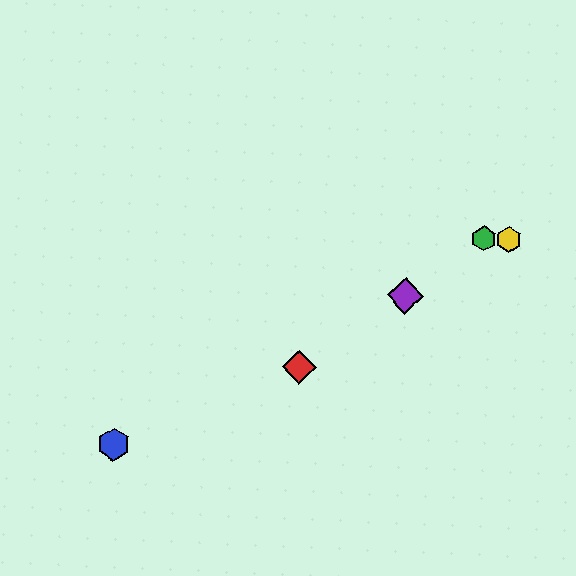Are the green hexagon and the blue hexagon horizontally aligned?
No, the green hexagon is at y≈239 and the blue hexagon is at y≈444.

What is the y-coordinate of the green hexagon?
The green hexagon is at y≈239.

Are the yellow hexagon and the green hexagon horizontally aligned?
Yes, both are at y≈240.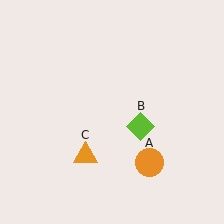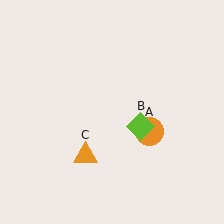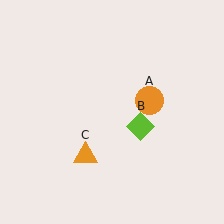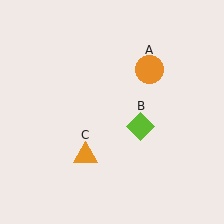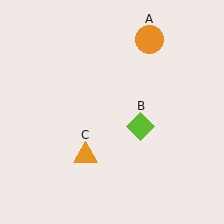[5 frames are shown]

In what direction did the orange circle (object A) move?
The orange circle (object A) moved up.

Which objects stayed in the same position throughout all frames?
Lime diamond (object B) and orange triangle (object C) remained stationary.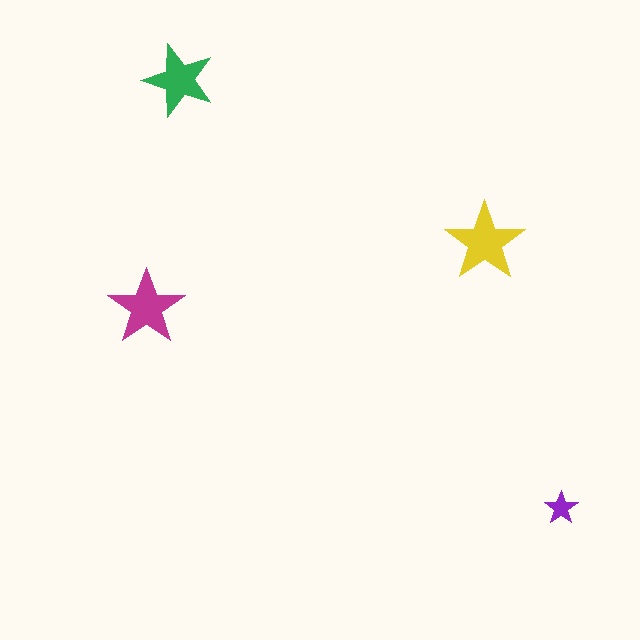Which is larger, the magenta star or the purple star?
The magenta one.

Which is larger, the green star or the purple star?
The green one.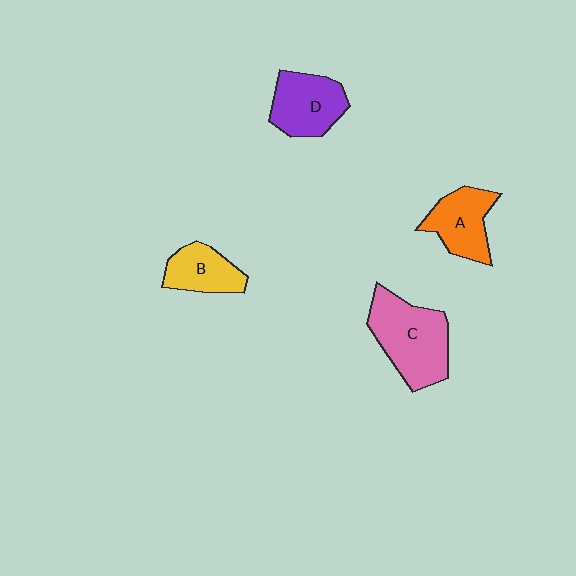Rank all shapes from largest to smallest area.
From largest to smallest: C (pink), D (purple), A (orange), B (yellow).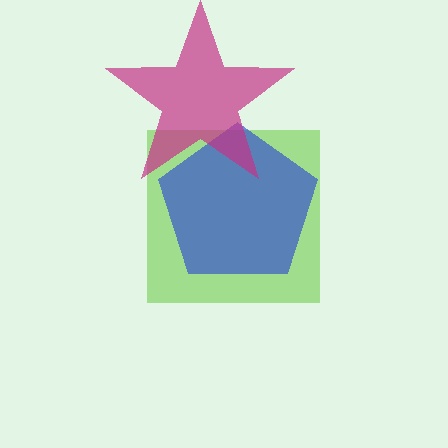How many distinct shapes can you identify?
There are 3 distinct shapes: a lime square, a blue pentagon, a magenta star.